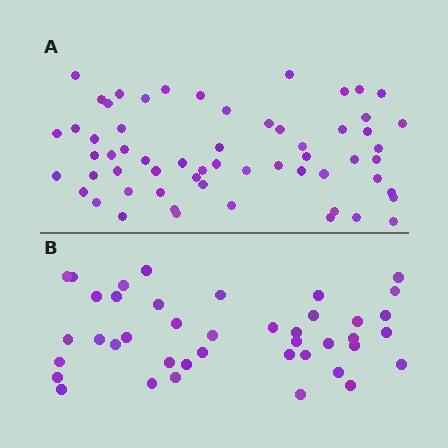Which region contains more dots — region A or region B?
Region A (the top region) has more dots.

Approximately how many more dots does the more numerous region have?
Region A has approximately 20 more dots than region B.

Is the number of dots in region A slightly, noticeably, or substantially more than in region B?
Region A has substantially more. The ratio is roughly 1.5 to 1.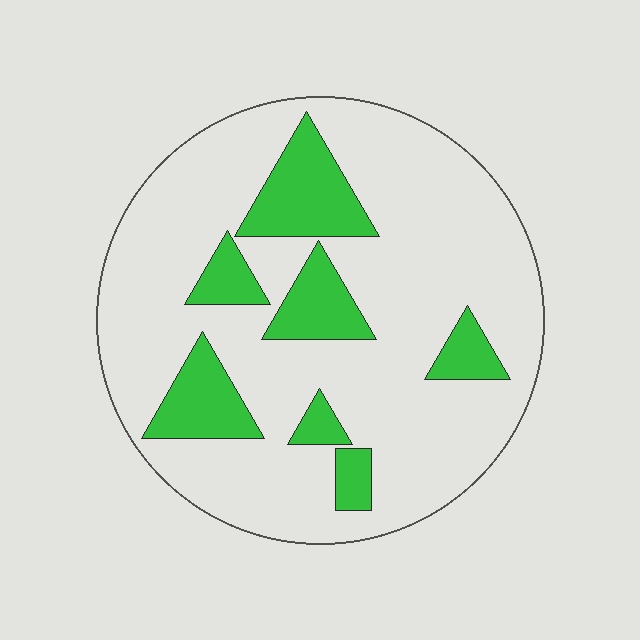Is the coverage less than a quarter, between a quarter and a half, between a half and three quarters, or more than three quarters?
Less than a quarter.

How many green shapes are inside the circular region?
7.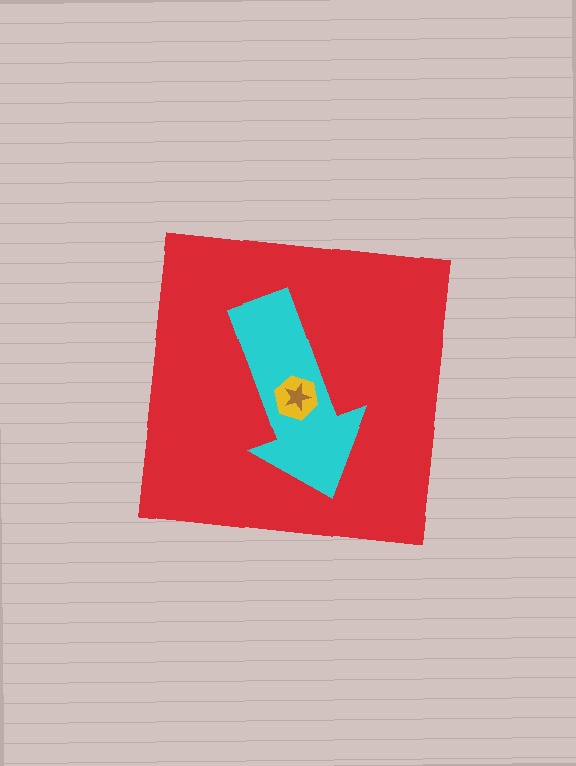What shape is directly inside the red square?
The cyan arrow.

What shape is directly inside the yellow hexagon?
The brown star.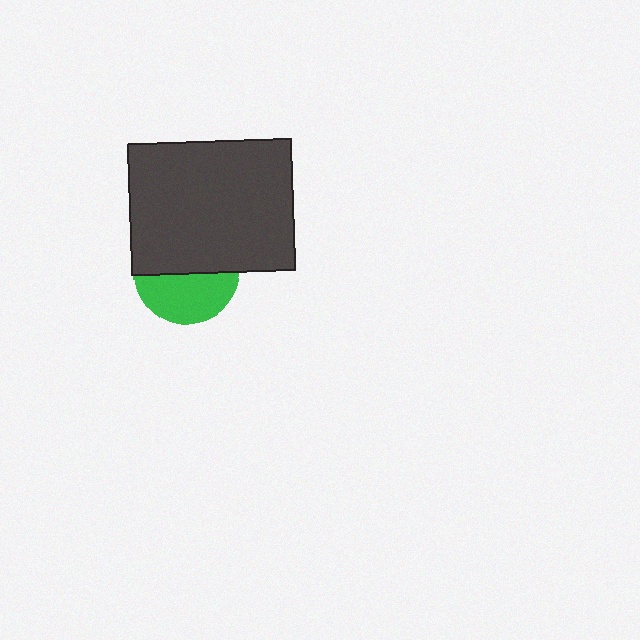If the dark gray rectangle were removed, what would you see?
You would see the complete green circle.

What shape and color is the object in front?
The object in front is a dark gray rectangle.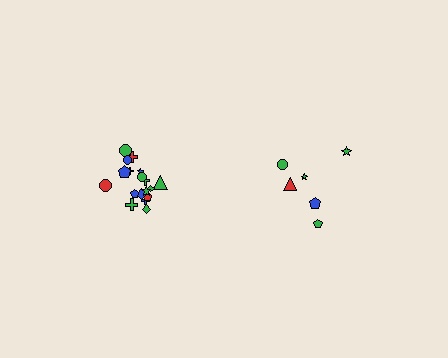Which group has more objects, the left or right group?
The left group.